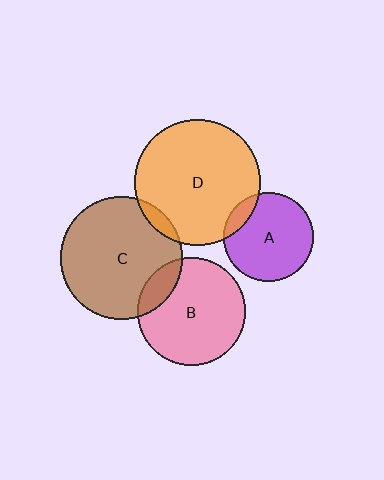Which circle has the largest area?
Circle D (orange).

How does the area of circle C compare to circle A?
Approximately 1.9 times.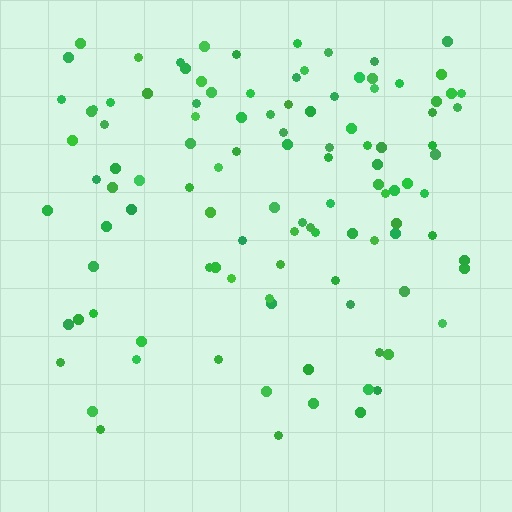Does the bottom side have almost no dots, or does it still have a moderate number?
Still a moderate number, just noticeably fewer than the top.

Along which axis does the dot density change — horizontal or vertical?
Vertical.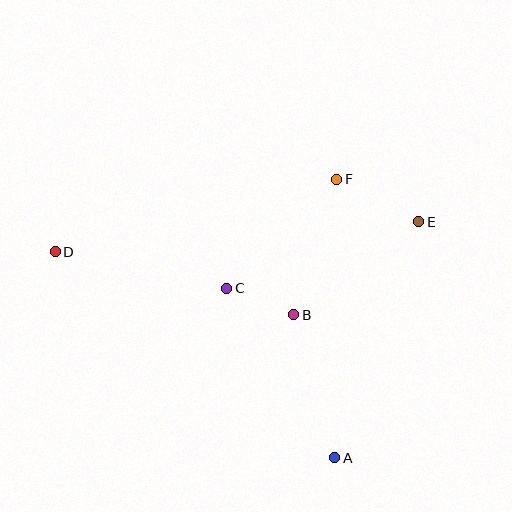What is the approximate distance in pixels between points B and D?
The distance between B and D is approximately 247 pixels.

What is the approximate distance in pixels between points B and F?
The distance between B and F is approximately 142 pixels.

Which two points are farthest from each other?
Points D and E are farthest from each other.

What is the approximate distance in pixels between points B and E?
The distance between B and E is approximately 155 pixels.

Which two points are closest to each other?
Points B and C are closest to each other.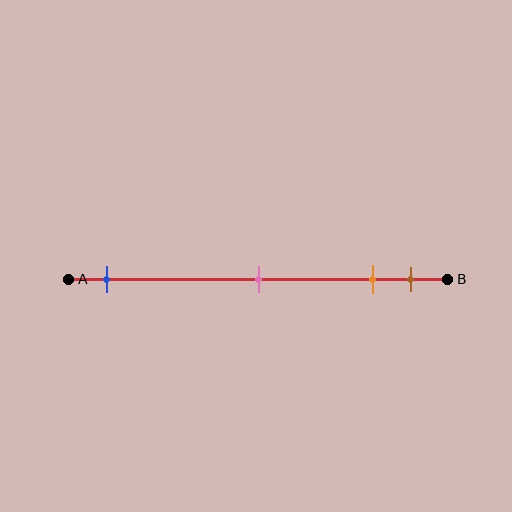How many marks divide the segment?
There are 4 marks dividing the segment.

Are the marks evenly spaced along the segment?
No, the marks are not evenly spaced.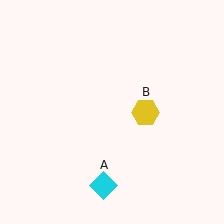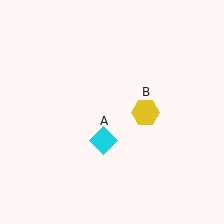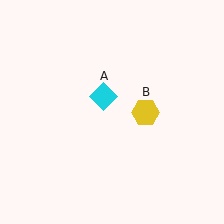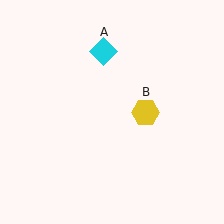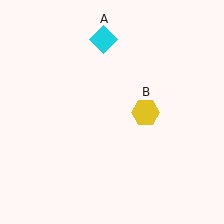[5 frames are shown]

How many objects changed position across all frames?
1 object changed position: cyan diamond (object A).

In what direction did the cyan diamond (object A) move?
The cyan diamond (object A) moved up.